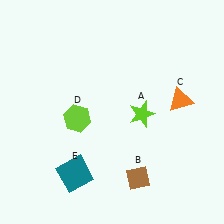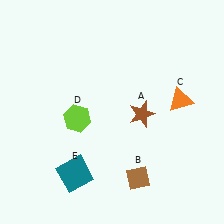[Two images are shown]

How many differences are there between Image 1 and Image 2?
There is 1 difference between the two images.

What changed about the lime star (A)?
In Image 1, A is lime. In Image 2, it changed to brown.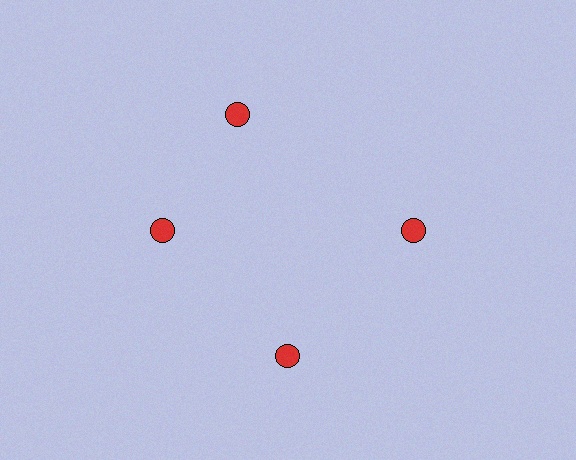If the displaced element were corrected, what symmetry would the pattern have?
It would have 4-fold rotational symmetry — the pattern would map onto itself every 90 degrees.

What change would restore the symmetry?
The symmetry would be restored by rotating it back into even spacing with its neighbors so that all 4 circles sit at equal angles and equal distance from the center.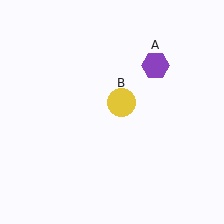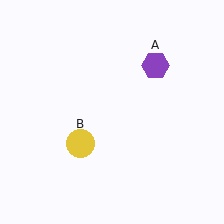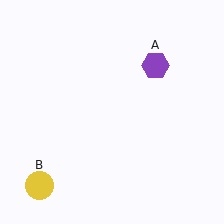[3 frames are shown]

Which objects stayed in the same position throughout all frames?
Purple hexagon (object A) remained stationary.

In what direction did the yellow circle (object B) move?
The yellow circle (object B) moved down and to the left.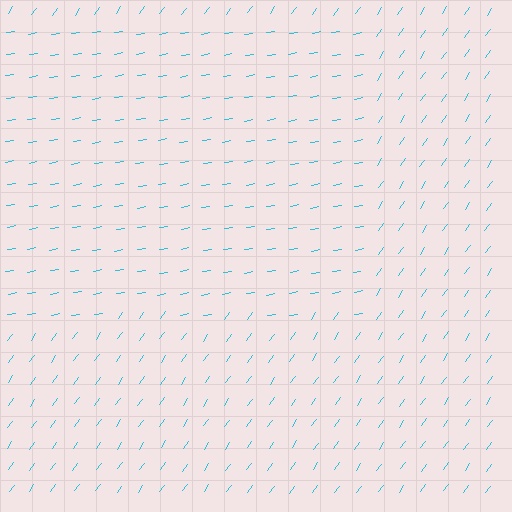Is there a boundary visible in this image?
Yes, there is a texture boundary formed by a change in line orientation.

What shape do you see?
I see a rectangle.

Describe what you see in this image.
The image is filled with small cyan line segments. A rectangle region in the image has lines oriented differently from the surrounding lines, creating a visible texture boundary.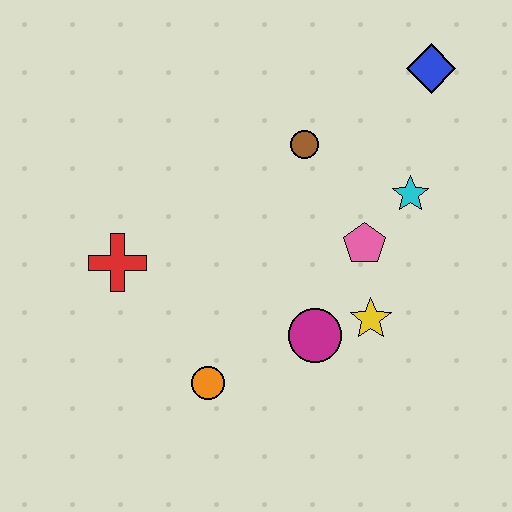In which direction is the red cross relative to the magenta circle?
The red cross is to the left of the magenta circle.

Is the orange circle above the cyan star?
No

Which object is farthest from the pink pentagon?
The red cross is farthest from the pink pentagon.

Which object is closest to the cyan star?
The pink pentagon is closest to the cyan star.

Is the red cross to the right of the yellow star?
No